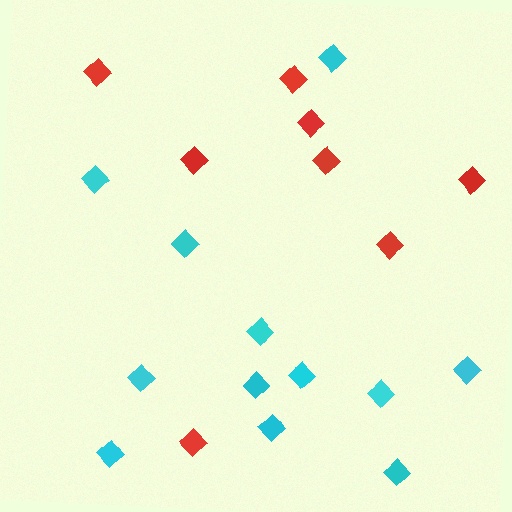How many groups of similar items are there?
There are 2 groups: one group of red diamonds (8) and one group of cyan diamonds (12).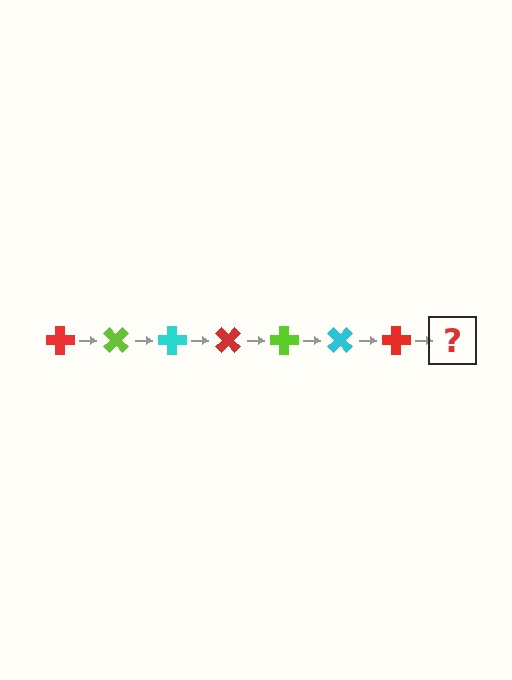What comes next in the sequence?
The next element should be a lime cross, rotated 315 degrees from the start.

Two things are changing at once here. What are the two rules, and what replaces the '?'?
The two rules are that it rotates 45 degrees each step and the color cycles through red, lime, and cyan. The '?' should be a lime cross, rotated 315 degrees from the start.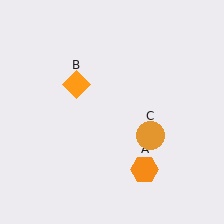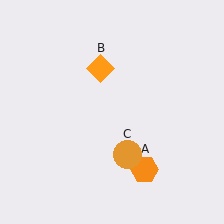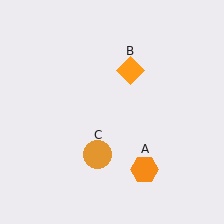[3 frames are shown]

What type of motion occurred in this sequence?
The orange diamond (object B), orange circle (object C) rotated clockwise around the center of the scene.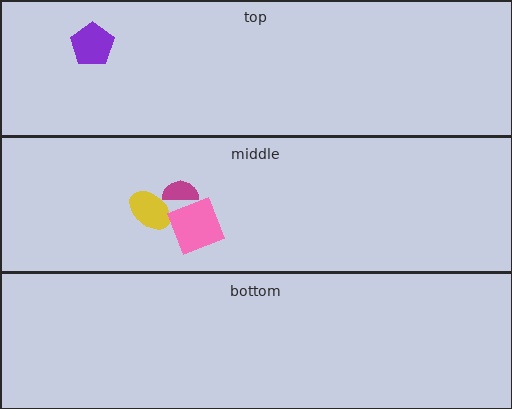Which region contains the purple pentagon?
The top region.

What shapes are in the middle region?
The magenta semicircle, the yellow ellipse, the pink square.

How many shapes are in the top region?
1.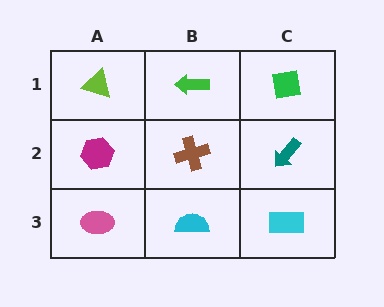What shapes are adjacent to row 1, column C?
A teal arrow (row 2, column C), a green arrow (row 1, column B).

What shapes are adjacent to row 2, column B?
A green arrow (row 1, column B), a cyan semicircle (row 3, column B), a magenta hexagon (row 2, column A), a teal arrow (row 2, column C).